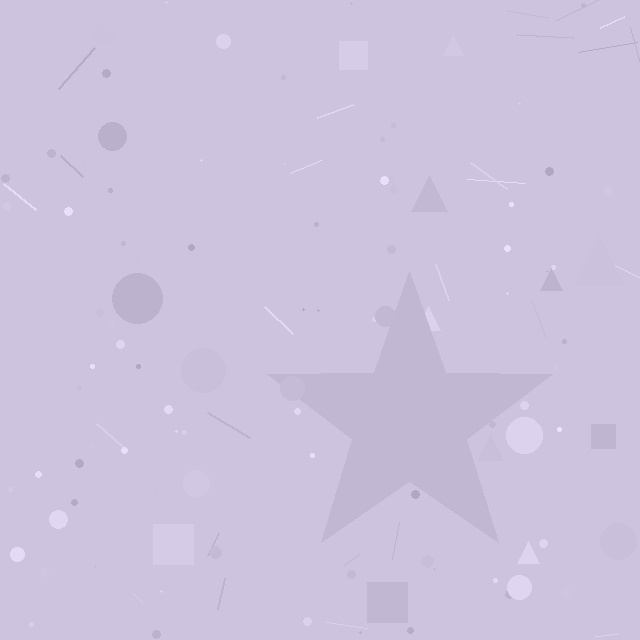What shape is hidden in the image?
A star is hidden in the image.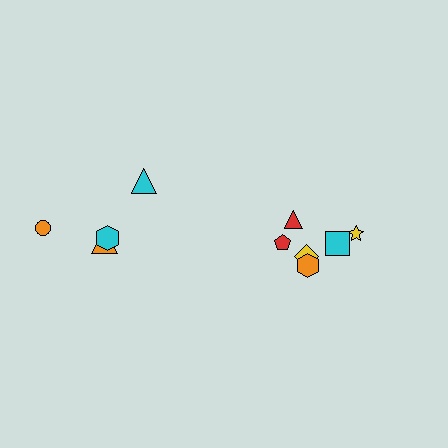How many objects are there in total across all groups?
There are 10 objects.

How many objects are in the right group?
There are 6 objects.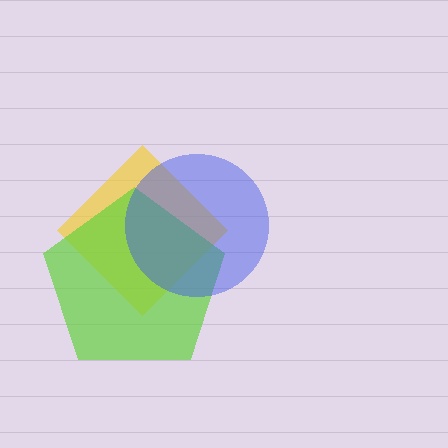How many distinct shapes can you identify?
There are 3 distinct shapes: a yellow diamond, a lime pentagon, a blue circle.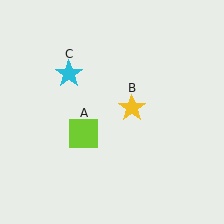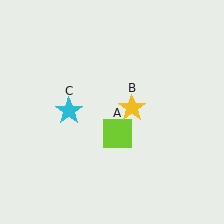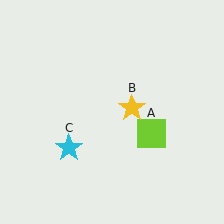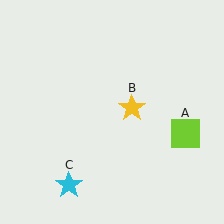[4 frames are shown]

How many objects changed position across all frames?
2 objects changed position: lime square (object A), cyan star (object C).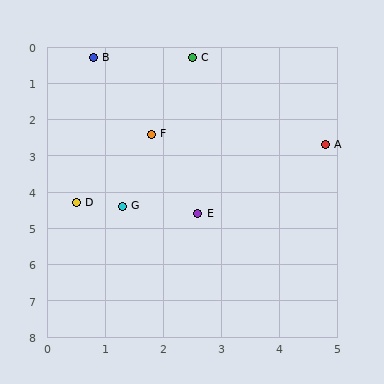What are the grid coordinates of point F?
Point F is at approximately (1.8, 2.4).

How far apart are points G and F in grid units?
Points G and F are about 2.1 grid units apart.